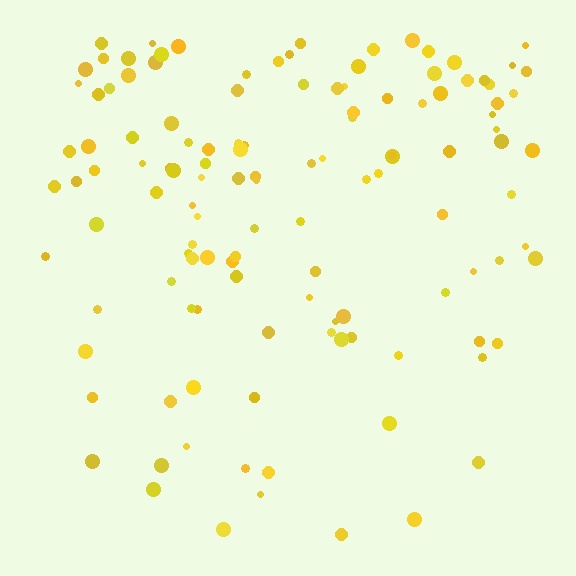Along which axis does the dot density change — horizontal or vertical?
Vertical.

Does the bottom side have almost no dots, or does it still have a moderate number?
Still a moderate number, just noticeably fewer than the top.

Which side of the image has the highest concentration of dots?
The top.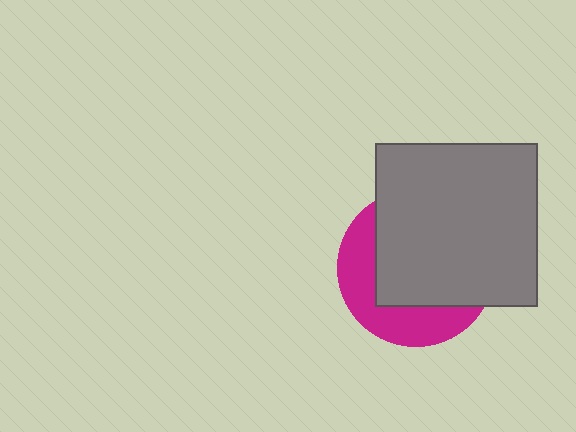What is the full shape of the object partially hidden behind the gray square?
The partially hidden object is a magenta circle.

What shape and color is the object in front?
The object in front is a gray square.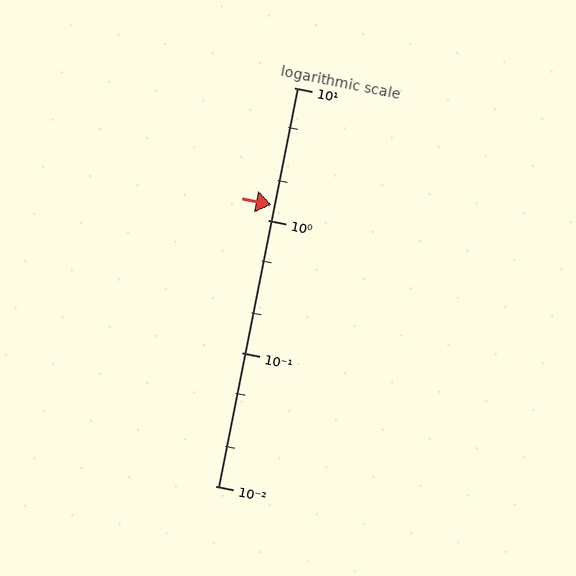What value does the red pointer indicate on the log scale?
The pointer indicates approximately 1.3.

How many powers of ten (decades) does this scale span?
The scale spans 3 decades, from 0.01 to 10.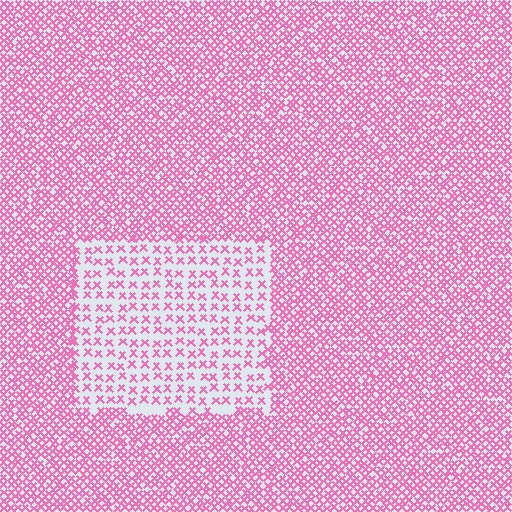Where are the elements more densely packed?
The elements are more densely packed outside the rectangle boundary.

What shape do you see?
I see a rectangle.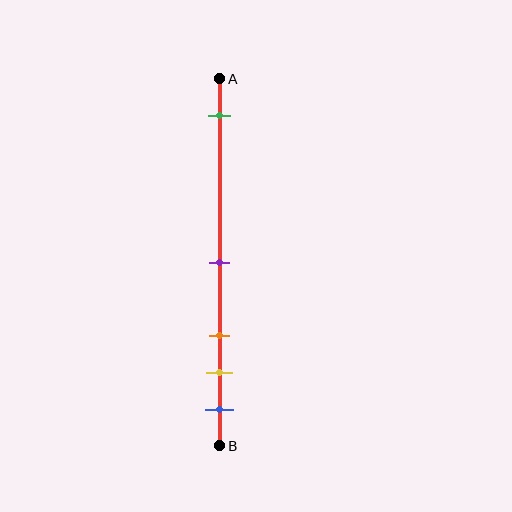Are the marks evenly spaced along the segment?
No, the marks are not evenly spaced.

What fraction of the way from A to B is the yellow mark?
The yellow mark is approximately 80% (0.8) of the way from A to B.